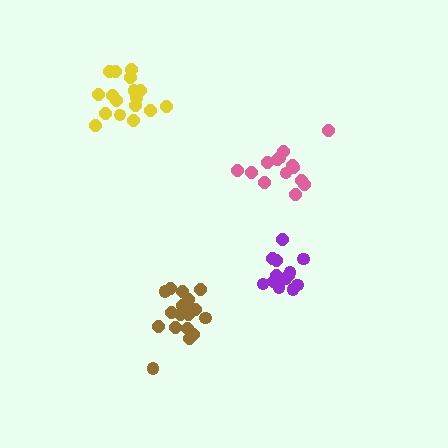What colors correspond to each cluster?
The clusters are colored: purple, brown, yellow, pink.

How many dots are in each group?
Group 1: 14 dots, Group 2: 20 dots, Group 3: 17 dots, Group 4: 14 dots (65 total).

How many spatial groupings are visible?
There are 4 spatial groupings.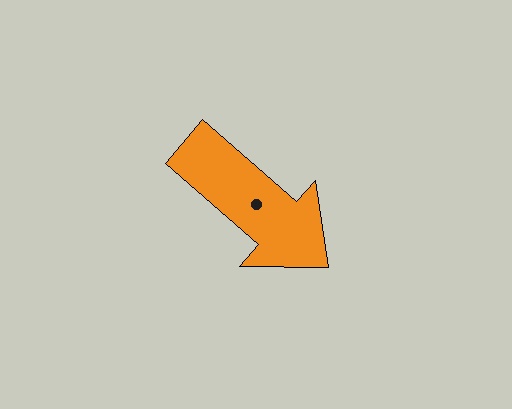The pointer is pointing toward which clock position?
Roughly 4 o'clock.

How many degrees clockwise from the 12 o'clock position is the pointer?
Approximately 131 degrees.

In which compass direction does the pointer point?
Southeast.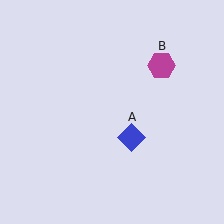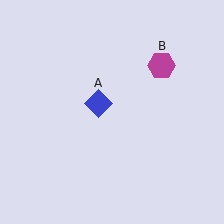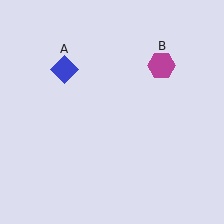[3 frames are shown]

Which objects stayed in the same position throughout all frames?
Magenta hexagon (object B) remained stationary.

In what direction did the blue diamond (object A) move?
The blue diamond (object A) moved up and to the left.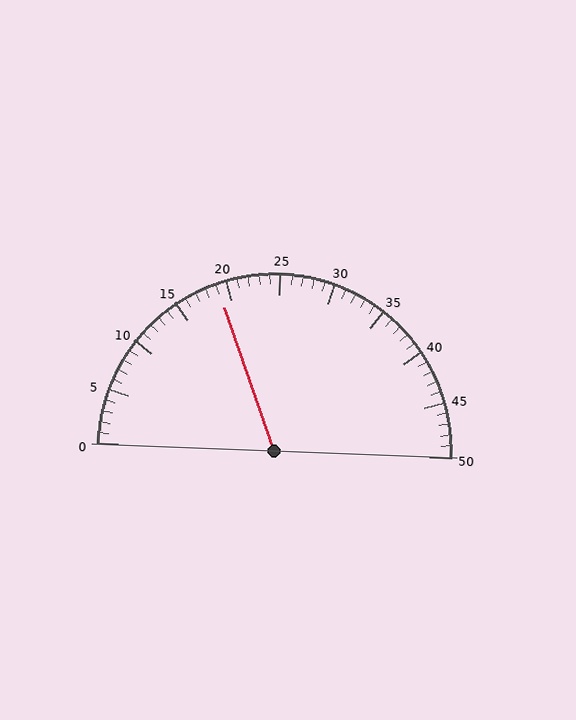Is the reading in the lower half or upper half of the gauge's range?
The reading is in the lower half of the range (0 to 50).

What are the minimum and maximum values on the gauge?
The gauge ranges from 0 to 50.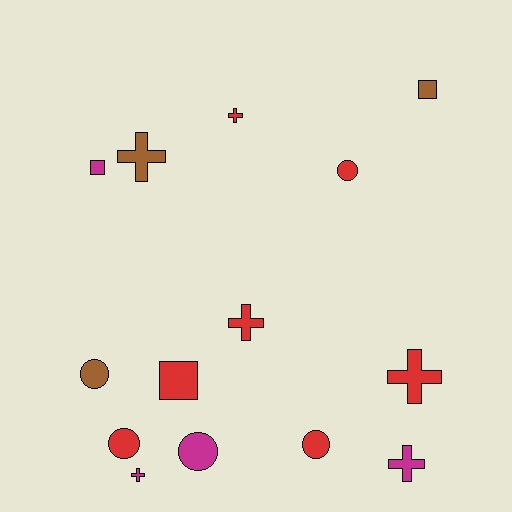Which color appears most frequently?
Red, with 7 objects.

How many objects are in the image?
There are 14 objects.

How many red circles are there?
There are 3 red circles.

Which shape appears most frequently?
Cross, with 6 objects.